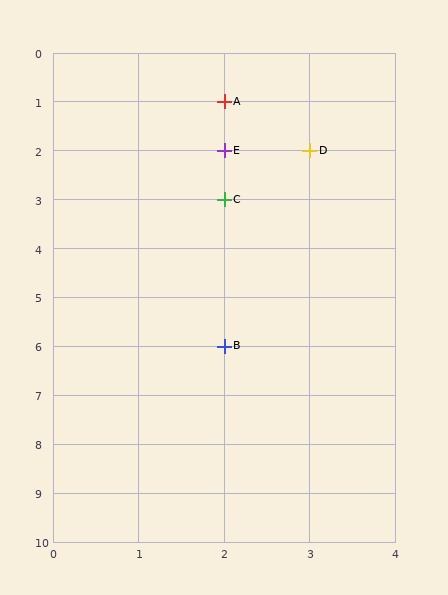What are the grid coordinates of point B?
Point B is at grid coordinates (2, 6).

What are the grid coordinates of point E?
Point E is at grid coordinates (2, 2).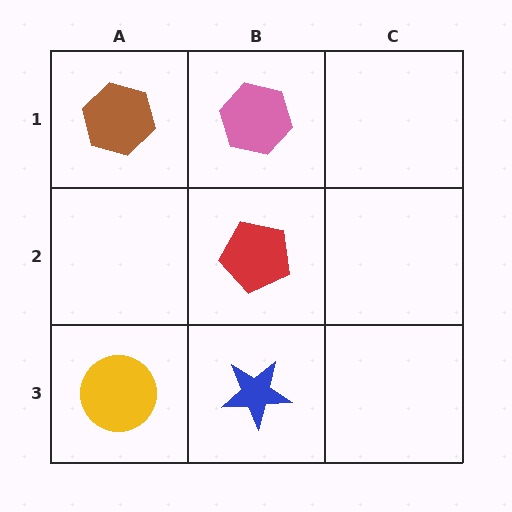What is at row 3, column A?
A yellow circle.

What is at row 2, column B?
A red pentagon.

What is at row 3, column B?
A blue star.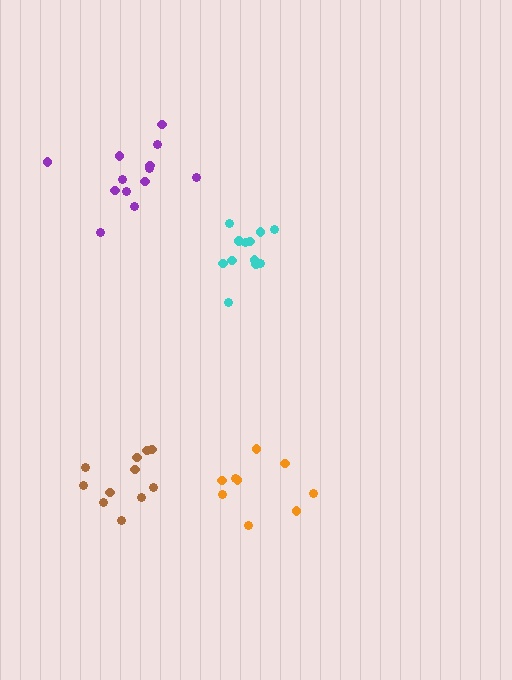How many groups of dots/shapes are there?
There are 4 groups.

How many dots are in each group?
Group 1: 13 dots, Group 2: 9 dots, Group 3: 12 dots, Group 4: 11 dots (45 total).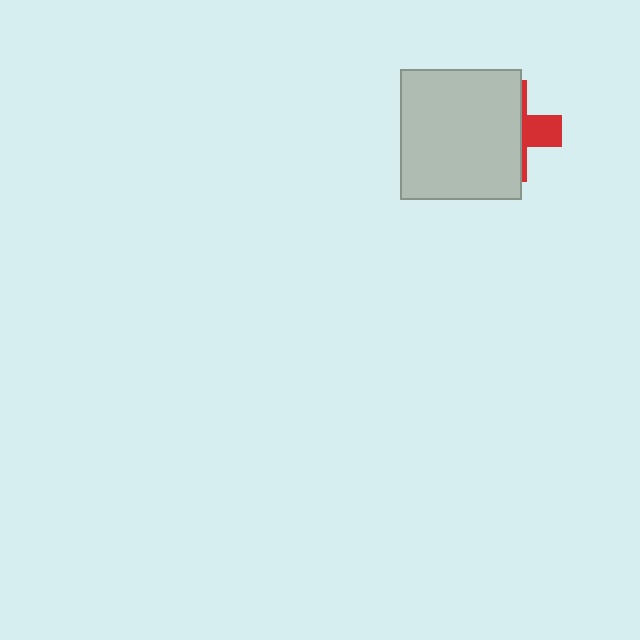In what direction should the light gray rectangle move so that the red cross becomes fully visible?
The light gray rectangle should move left. That is the shortest direction to clear the overlap and leave the red cross fully visible.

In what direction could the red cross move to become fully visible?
The red cross could move right. That would shift it out from behind the light gray rectangle entirely.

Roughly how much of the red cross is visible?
A small part of it is visible (roughly 31%).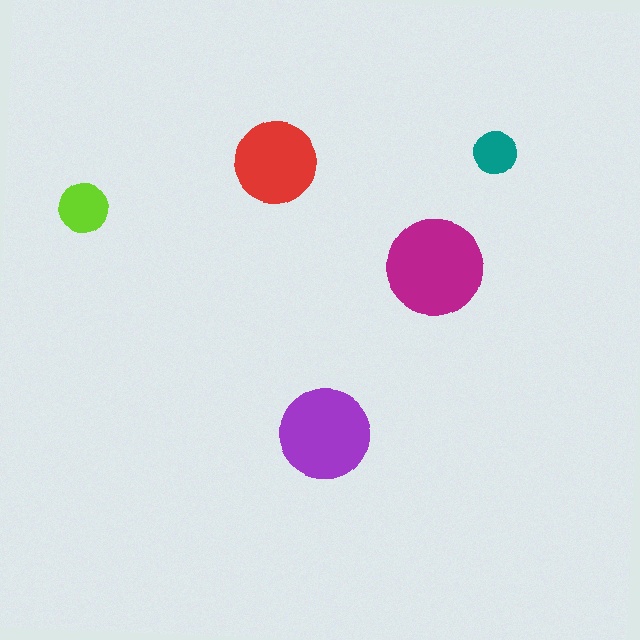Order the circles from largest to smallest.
the magenta one, the purple one, the red one, the lime one, the teal one.